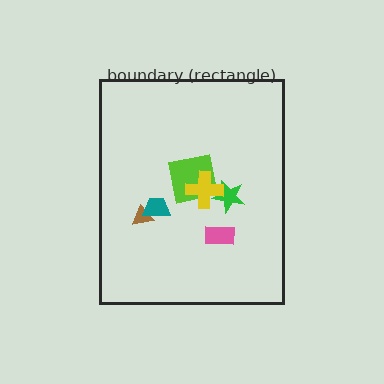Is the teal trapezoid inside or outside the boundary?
Inside.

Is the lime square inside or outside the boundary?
Inside.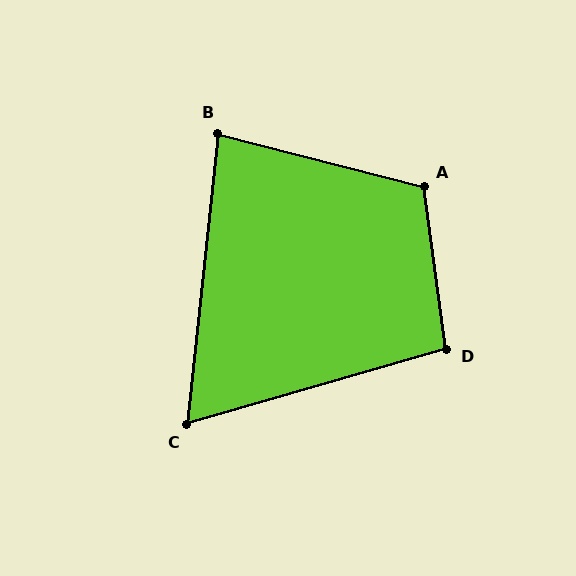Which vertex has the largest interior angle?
A, at approximately 112 degrees.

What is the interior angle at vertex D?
Approximately 98 degrees (obtuse).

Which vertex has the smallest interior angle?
C, at approximately 68 degrees.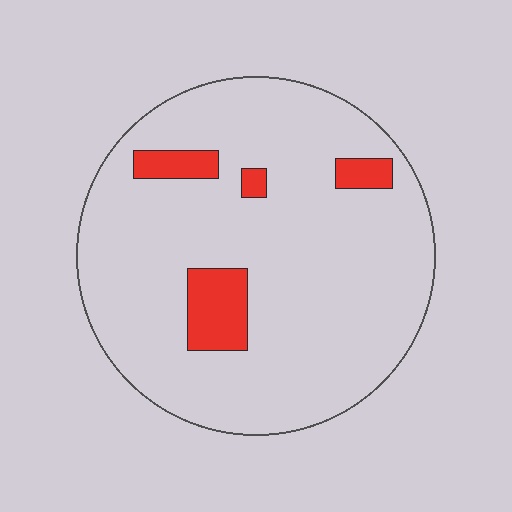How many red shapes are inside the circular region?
4.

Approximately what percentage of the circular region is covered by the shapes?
Approximately 10%.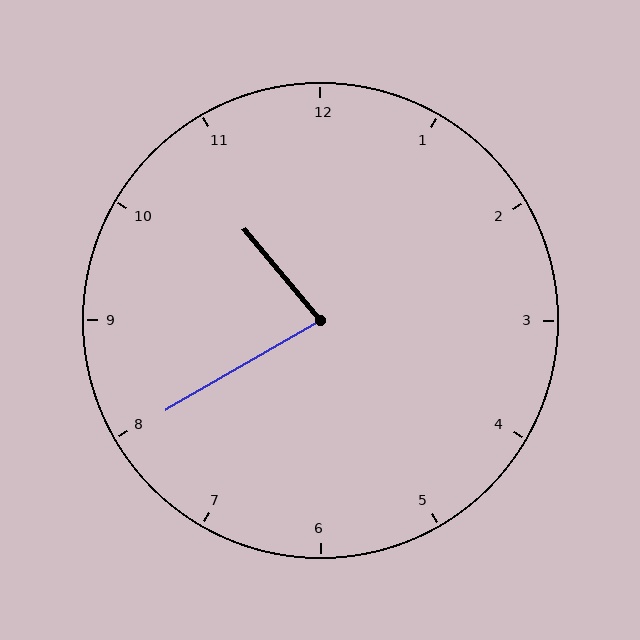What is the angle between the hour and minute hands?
Approximately 80 degrees.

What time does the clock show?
10:40.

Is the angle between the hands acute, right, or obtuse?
It is acute.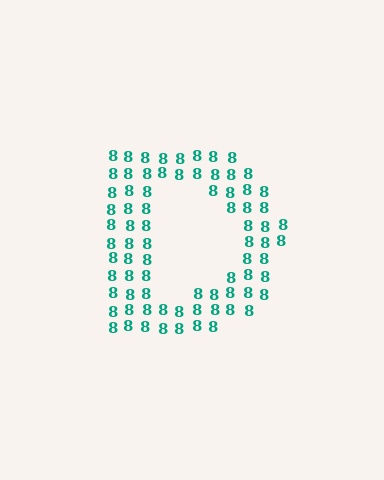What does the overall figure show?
The overall figure shows the letter D.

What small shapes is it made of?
It is made of small digit 8's.